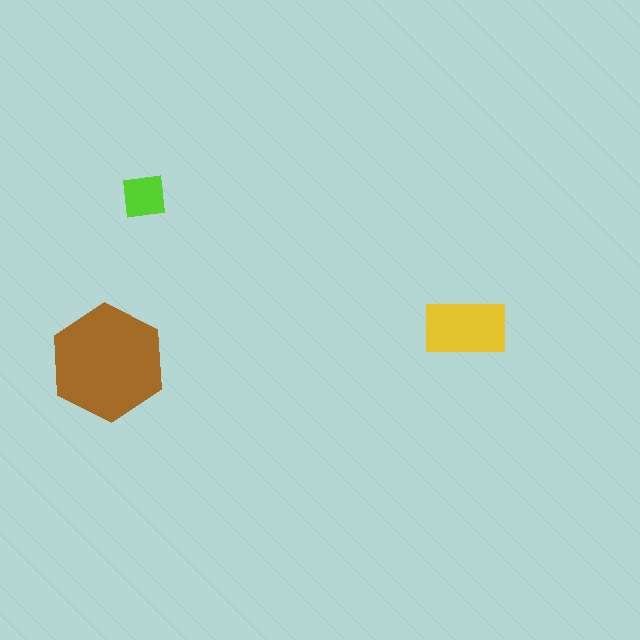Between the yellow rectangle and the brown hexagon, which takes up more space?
The brown hexagon.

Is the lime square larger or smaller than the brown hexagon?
Smaller.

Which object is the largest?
The brown hexagon.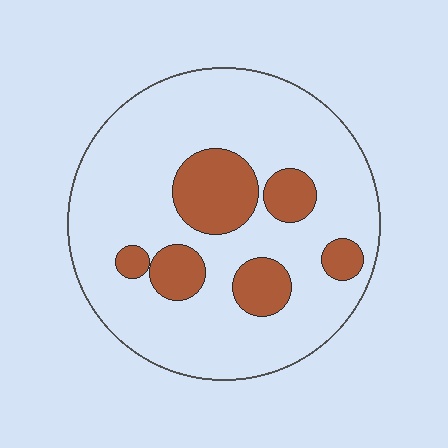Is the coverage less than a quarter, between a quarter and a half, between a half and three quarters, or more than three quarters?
Less than a quarter.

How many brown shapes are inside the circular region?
6.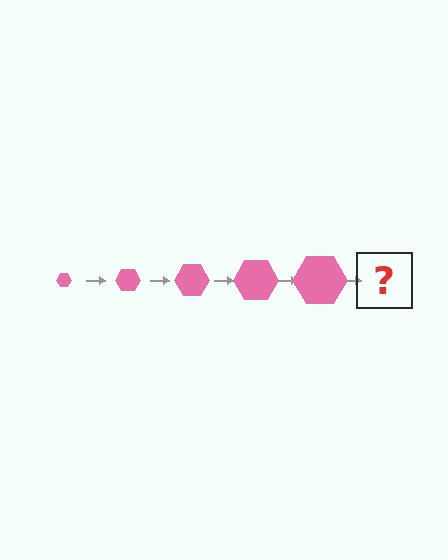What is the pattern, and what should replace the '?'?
The pattern is that the hexagon gets progressively larger each step. The '?' should be a pink hexagon, larger than the previous one.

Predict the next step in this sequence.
The next step is a pink hexagon, larger than the previous one.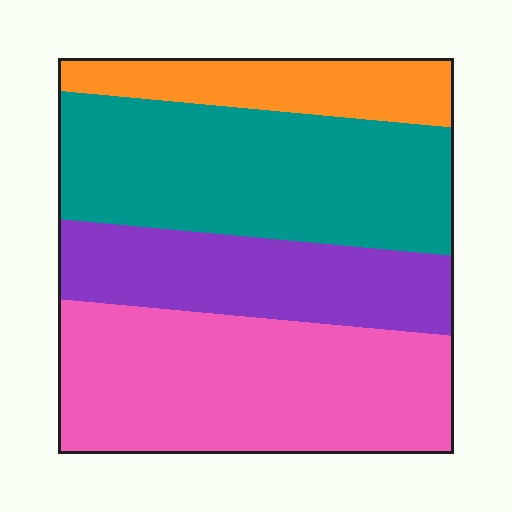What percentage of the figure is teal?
Teal takes up between a sixth and a third of the figure.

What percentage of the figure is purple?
Purple takes up about one fifth (1/5) of the figure.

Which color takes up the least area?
Orange, at roughly 15%.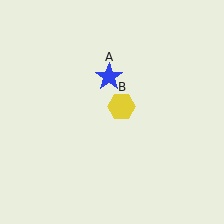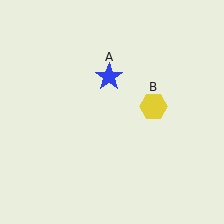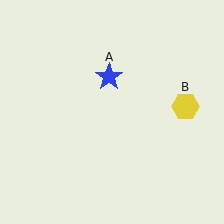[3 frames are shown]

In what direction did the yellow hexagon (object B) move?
The yellow hexagon (object B) moved right.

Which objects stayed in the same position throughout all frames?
Blue star (object A) remained stationary.